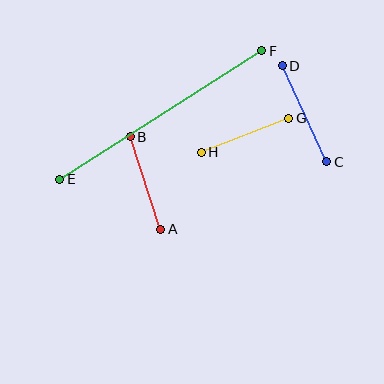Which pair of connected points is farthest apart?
Points E and F are farthest apart.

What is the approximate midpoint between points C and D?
The midpoint is at approximately (305, 114) pixels.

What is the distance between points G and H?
The distance is approximately 94 pixels.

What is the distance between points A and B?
The distance is approximately 97 pixels.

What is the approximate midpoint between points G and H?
The midpoint is at approximately (245, 135) pixels.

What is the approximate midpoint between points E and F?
The midpoint is at approximately (161, 115) pixels.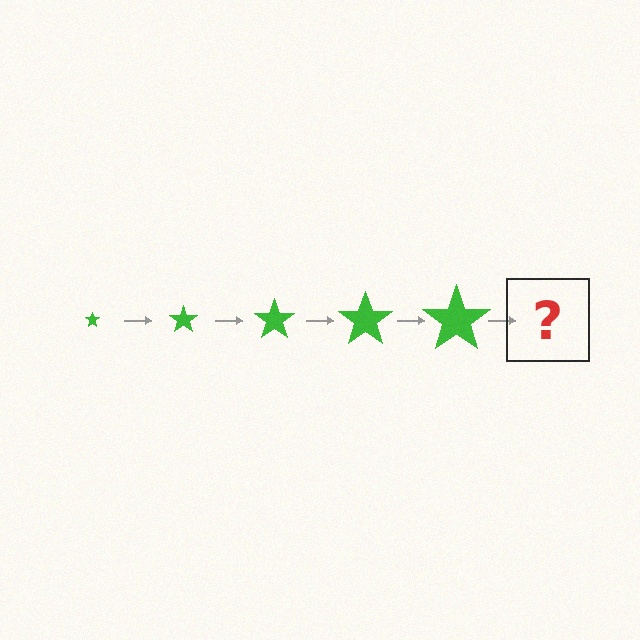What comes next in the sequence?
The next element should be a green star, larger than the previous one.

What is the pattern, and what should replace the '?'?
The pattern is that the star gets progressively larger each step. The '?' should be a green star, larger than the previous one.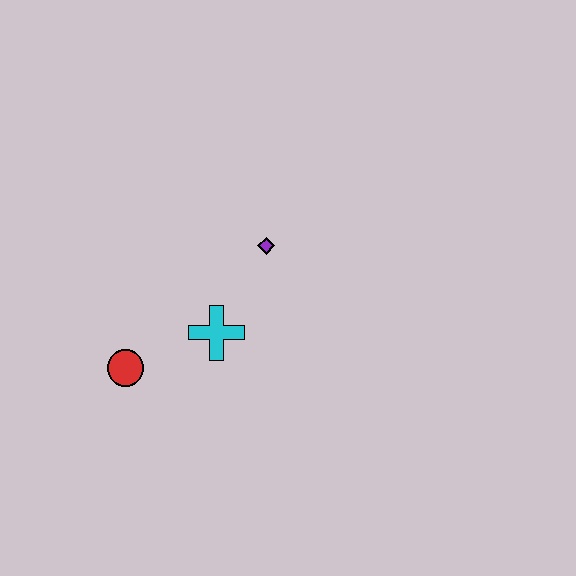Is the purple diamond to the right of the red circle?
Yes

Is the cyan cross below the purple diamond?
Yes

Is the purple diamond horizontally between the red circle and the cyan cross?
No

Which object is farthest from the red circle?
The purple diamond is farthest from the red circle.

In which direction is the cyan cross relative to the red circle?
The cyan cross is to the right of the red circle.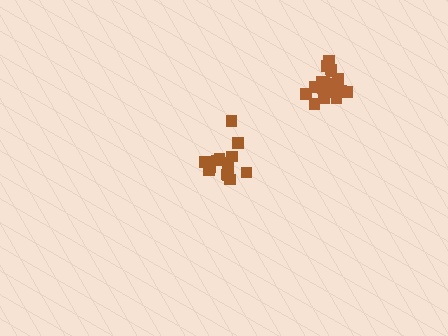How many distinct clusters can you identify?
There are 2 distinct clusters.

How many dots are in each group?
Group 1: 17 dots, Group 2: 13 dots (30 total).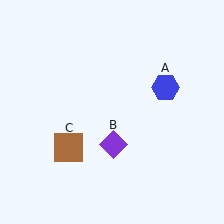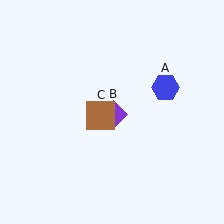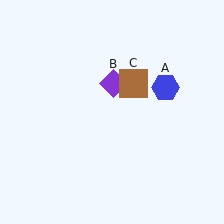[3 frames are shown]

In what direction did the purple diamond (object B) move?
The purple diamond (object B) moved up.